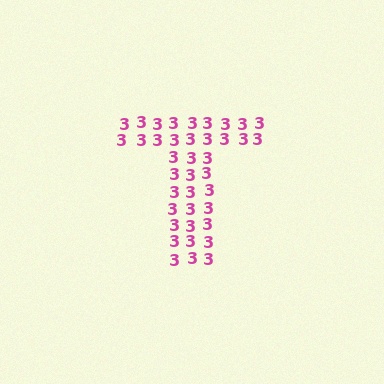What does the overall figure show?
The overall figure shows the letter T.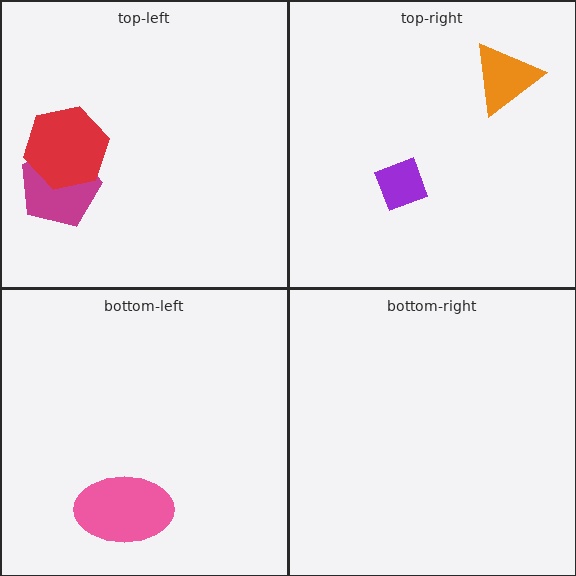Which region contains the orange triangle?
The top-right region.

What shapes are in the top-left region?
The magenta pentagon, the red hexagon.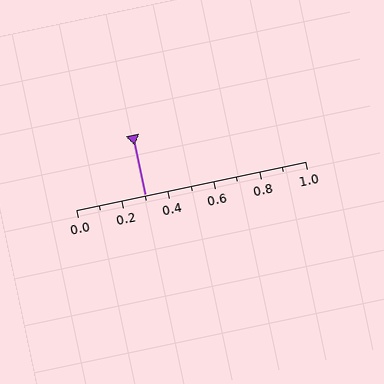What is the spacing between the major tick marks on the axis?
The major ticks are spaced 0.2 apart.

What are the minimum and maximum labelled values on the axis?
The axis runs from 0.0 to 1.0.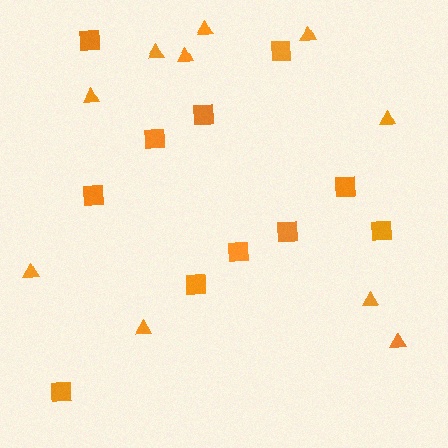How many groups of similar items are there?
There are 2 groups: one group of squares (11) and one group of triangles (10).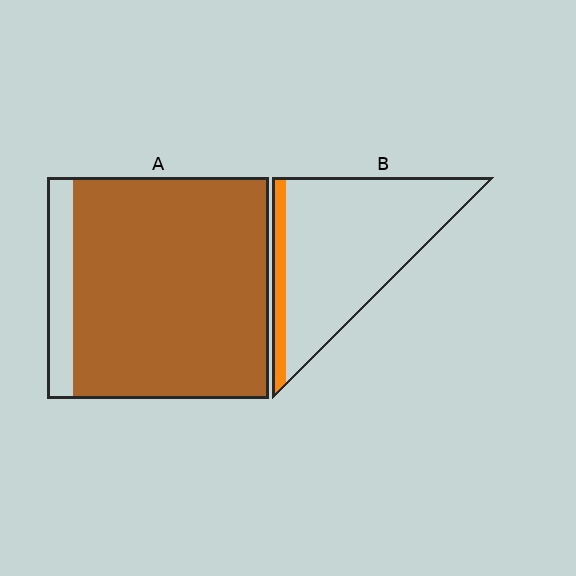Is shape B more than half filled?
No.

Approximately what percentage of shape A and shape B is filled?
A is approximately 90% and B is approximately 10%.